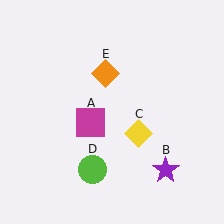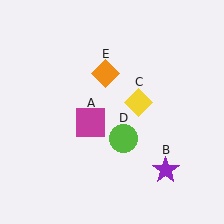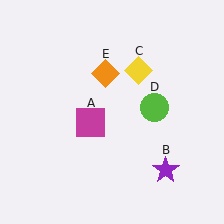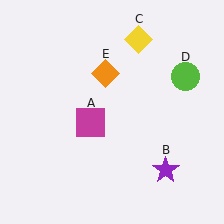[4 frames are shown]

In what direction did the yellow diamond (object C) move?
The yellow diamond (object C) moved up.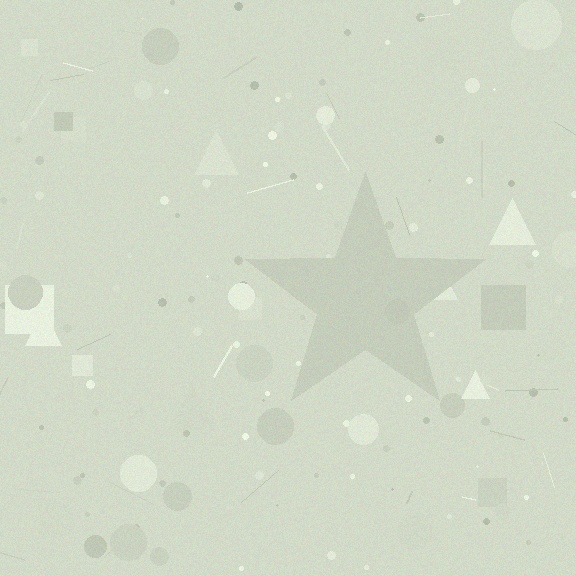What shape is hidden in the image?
A star is hidden in the image.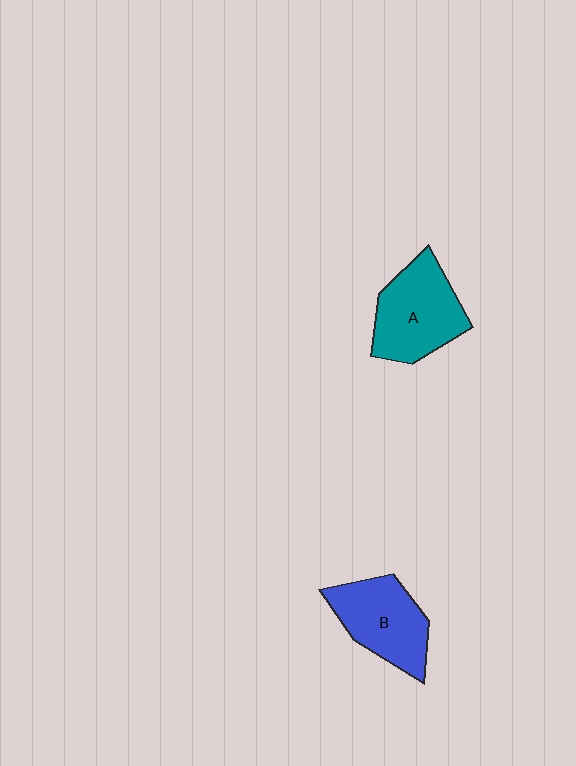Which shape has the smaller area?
Shape B (blue).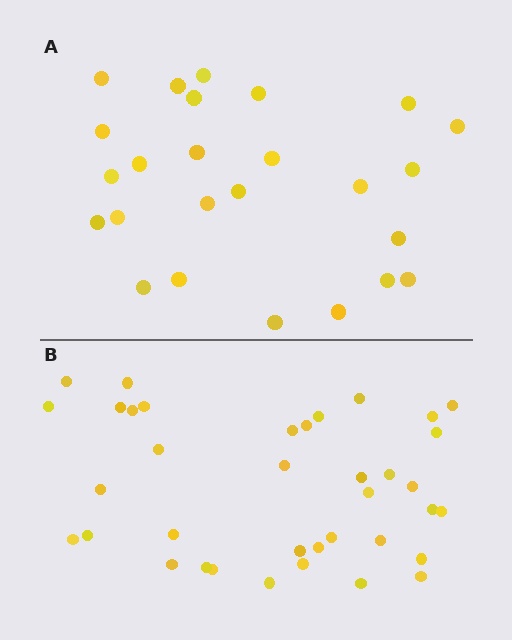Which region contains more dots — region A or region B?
Region B (the bottom region) has more dots.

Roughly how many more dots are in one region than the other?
Region B has roughly 12 or so more dots than region A.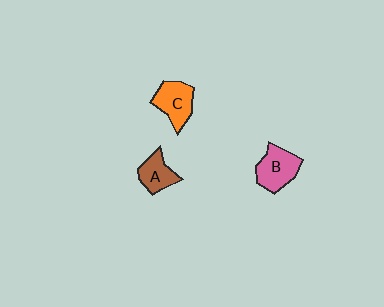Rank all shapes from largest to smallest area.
From largest to smallest: B (pink), C (orange), A (brown).